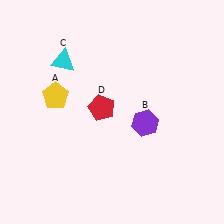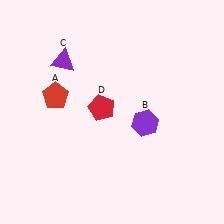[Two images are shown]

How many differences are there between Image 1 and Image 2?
There are 2 differences between the two images.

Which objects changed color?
A changed from yellow to red. C changed from cyan to purple.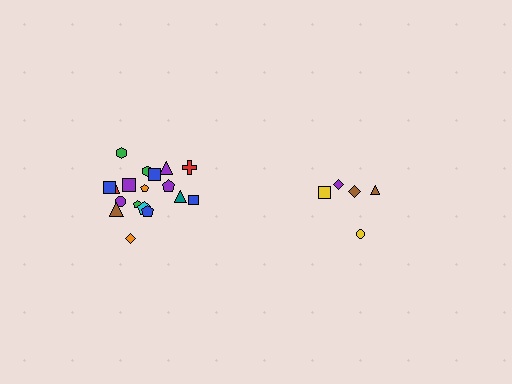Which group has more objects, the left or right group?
The left group.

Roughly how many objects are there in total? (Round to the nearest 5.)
Roughly 25 objects in total.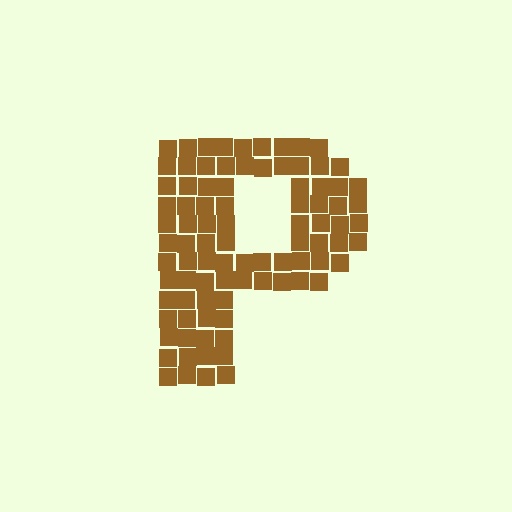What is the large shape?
The large shape is the letter P.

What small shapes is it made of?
It is made of small squares.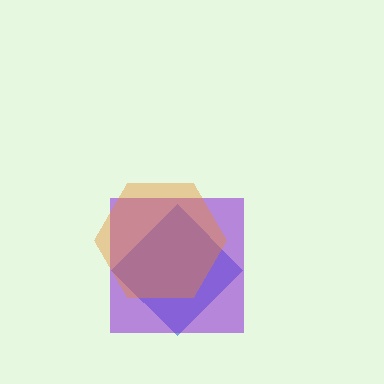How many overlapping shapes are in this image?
There are 3 overlapping shapes in the image.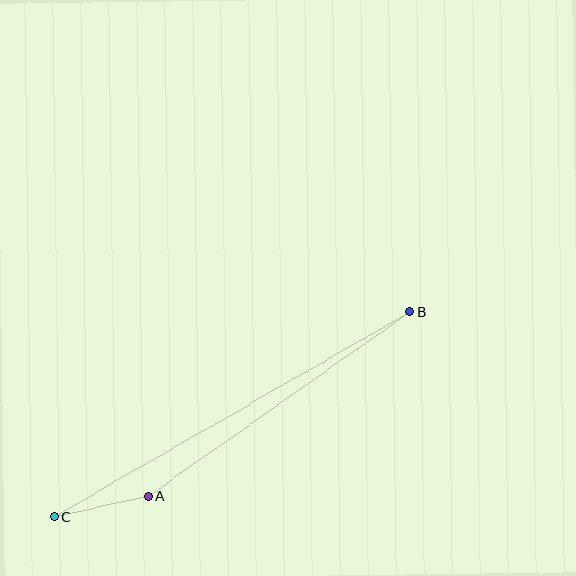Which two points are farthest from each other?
Points B and C are farthest from each other.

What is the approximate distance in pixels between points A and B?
The distance between A and B is approximately 320 pixels.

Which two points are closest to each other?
Points A and C are closest to each other.